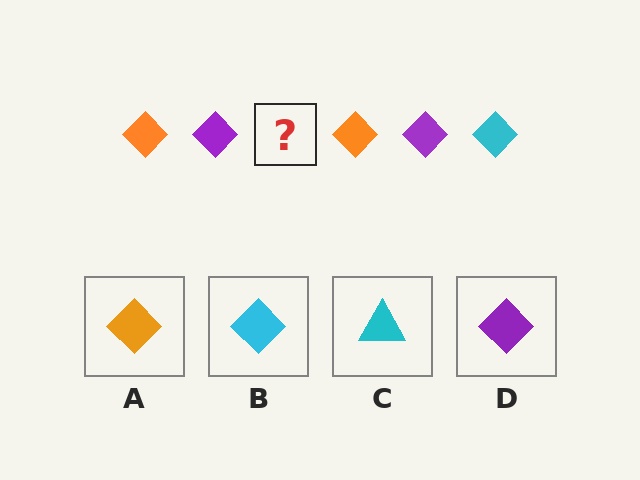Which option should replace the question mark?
Option B.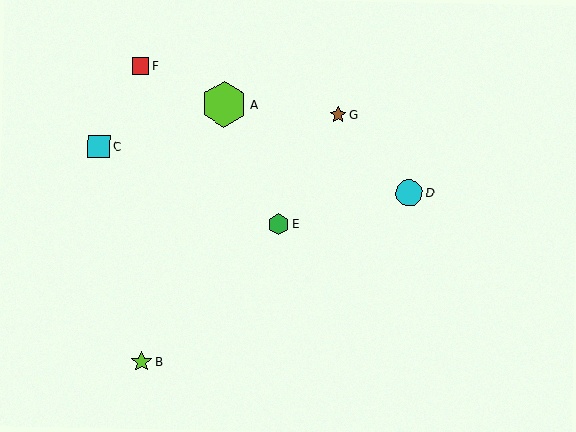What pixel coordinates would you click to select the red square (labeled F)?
Click at (141, 66) to select the red square F.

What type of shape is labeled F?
Shape F is a red square.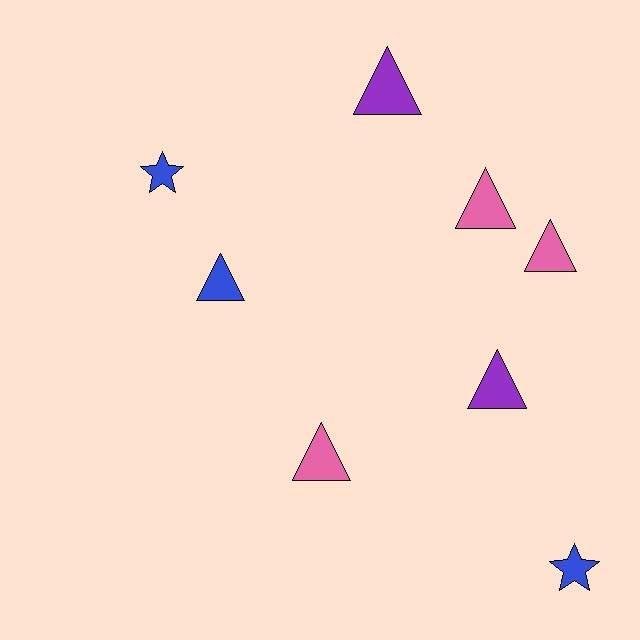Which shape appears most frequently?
Triangle, with 6 objects.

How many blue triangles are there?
There is 1 blue triangle.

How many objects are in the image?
There are 8 objects.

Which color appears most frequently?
Blue, with 3 objects.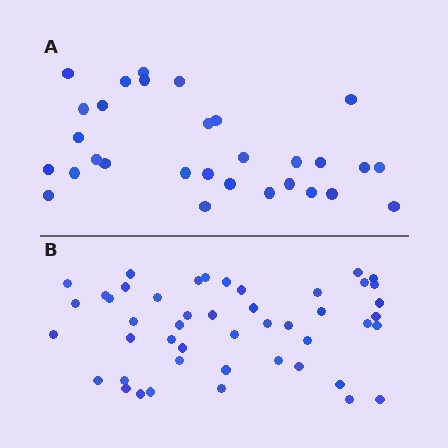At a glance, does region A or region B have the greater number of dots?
Region B (the bottom region) has more dots.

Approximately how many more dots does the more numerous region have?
Region B has approximately 15 more dots than region A.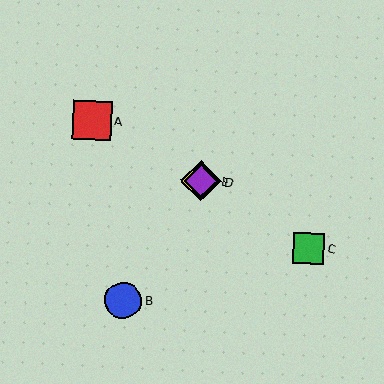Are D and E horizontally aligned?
Yes, both are at y≈181.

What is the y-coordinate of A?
Object A is at y≈121.